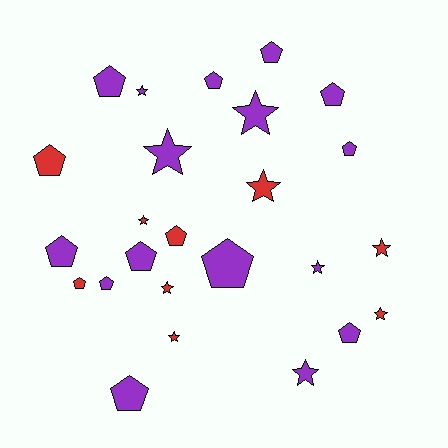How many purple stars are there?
There are 5 purple stars.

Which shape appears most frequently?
Pentagon, with 14 objects.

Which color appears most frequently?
Purple, with 16 objects.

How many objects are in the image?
There are 25 objects.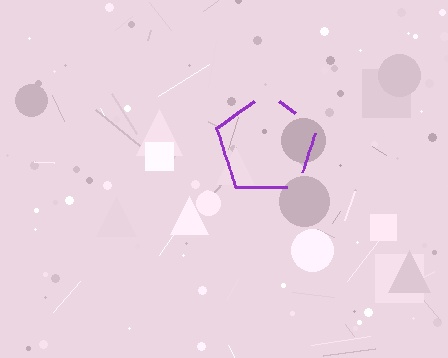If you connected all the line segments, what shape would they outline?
They would outline a pentagon.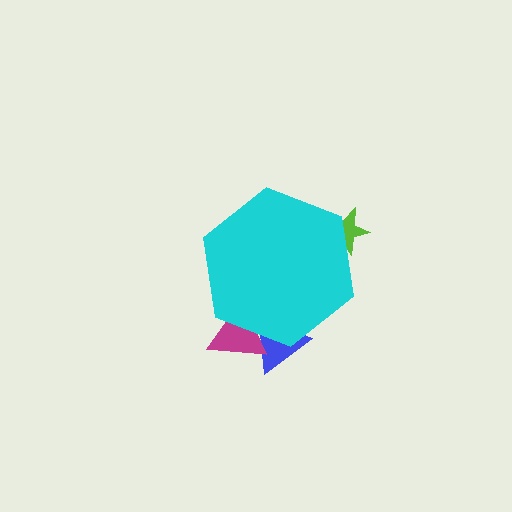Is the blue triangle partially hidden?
Yes, the blue triangle is partially hidden behind the cyan hexagon.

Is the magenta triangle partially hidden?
Yes, the magenta triangle is partially hidden behind the cyan hexagon.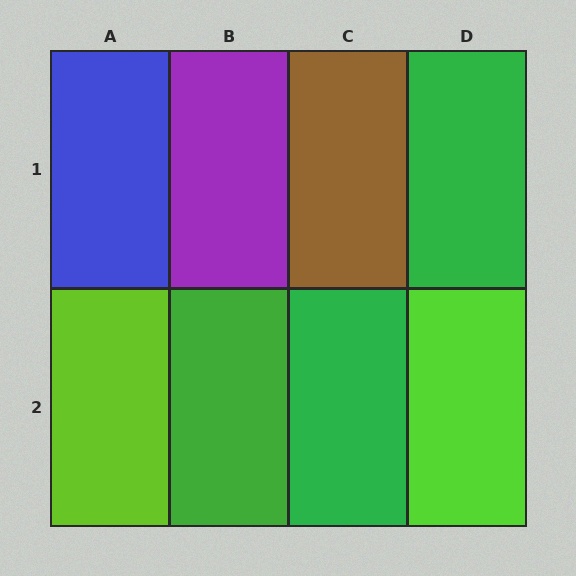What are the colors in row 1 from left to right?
Blue, purple, brown, green.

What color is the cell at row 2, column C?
Green.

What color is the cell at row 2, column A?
Lime.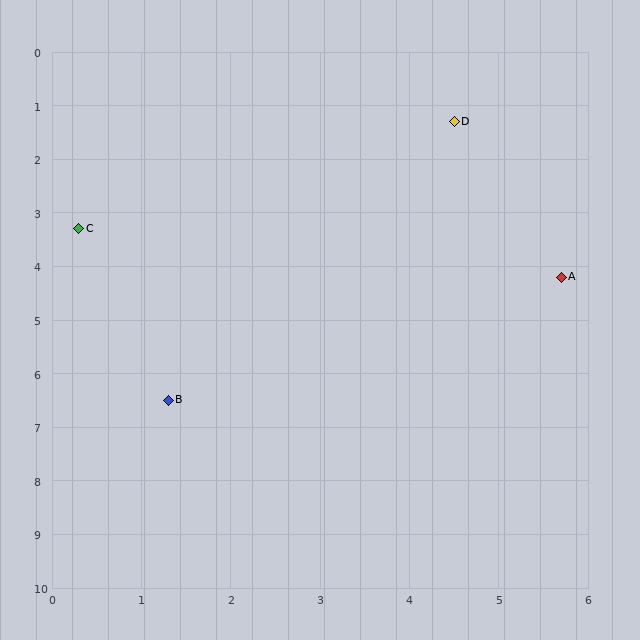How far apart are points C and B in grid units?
Points C and B are about 3.4 grid units apart.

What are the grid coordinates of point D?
Point D is at approximately (4.5, 1.3).